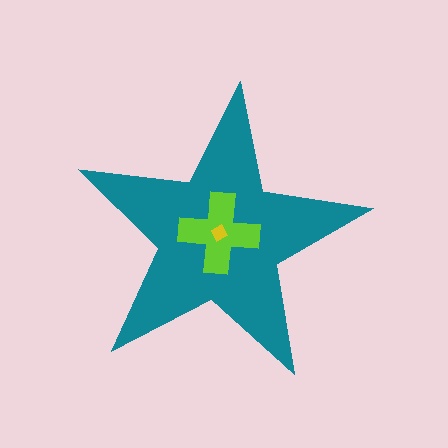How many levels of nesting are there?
3.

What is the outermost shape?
The teal star.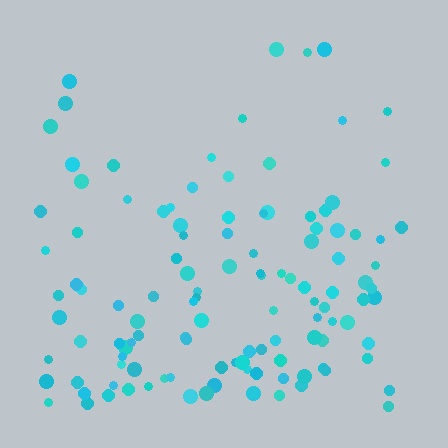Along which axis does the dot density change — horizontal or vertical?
Vertical.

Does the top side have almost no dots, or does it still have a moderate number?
Still a moderate number, just noticeably fewer than the bottom.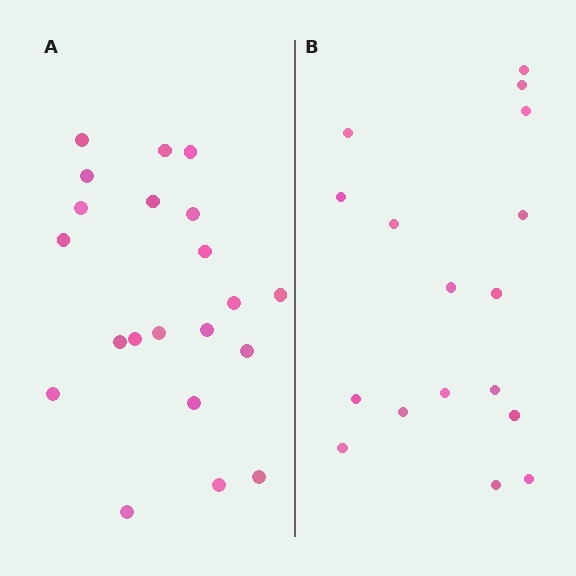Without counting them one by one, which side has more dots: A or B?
Region A (the left region) has more dots.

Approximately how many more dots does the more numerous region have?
Region A has about 4 more dots than region B.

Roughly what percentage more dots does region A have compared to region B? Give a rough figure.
About 25% more.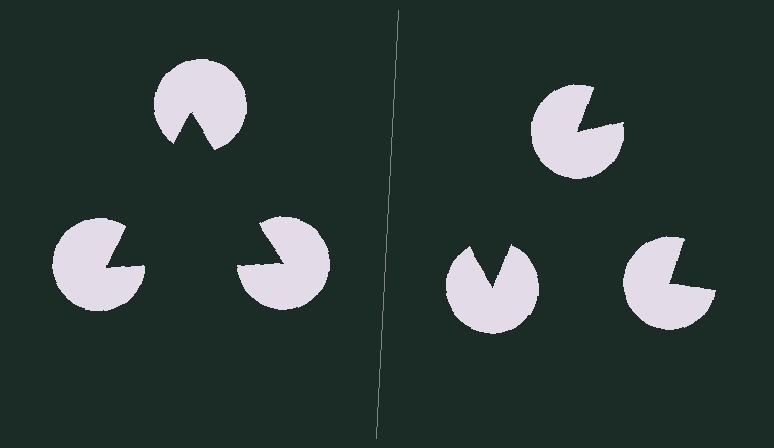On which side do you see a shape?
An illusory triangle appears on the left side. On the right side the wedge cuts are rotated, so no coherent shape forms.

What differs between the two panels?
The pac-man discs are positioned identically on both sides; only the wedge orientations differ. On the left they align to a triangle; on the right they are misaligned.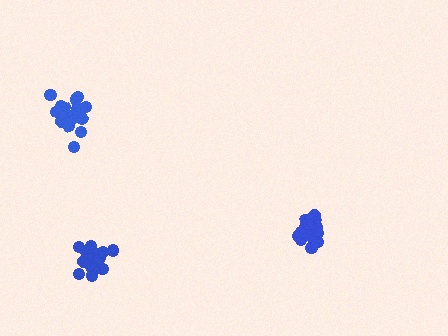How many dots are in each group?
Group 1: 19 dots, Group 2: 18 dots, Group 3: 21 dots (58 total).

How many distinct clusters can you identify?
There are 3 distinct clusters.